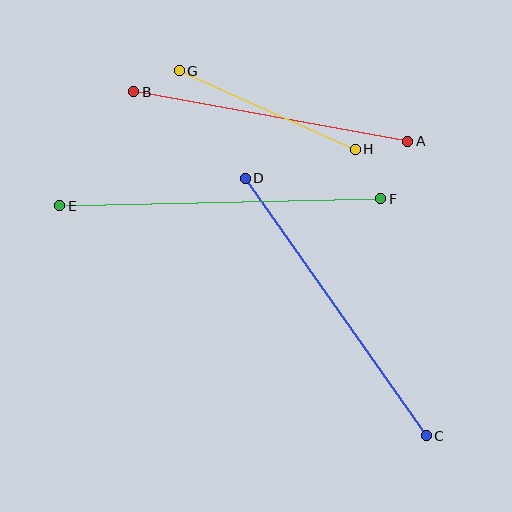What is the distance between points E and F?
The distance is approximately 321 pixels.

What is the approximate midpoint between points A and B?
The midpoint is at approximately (271, 116) pixels.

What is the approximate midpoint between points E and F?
The midpoint is at approximately (220, 202) pixels.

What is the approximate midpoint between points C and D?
The midpoint is at approximately (336, 307) pixels.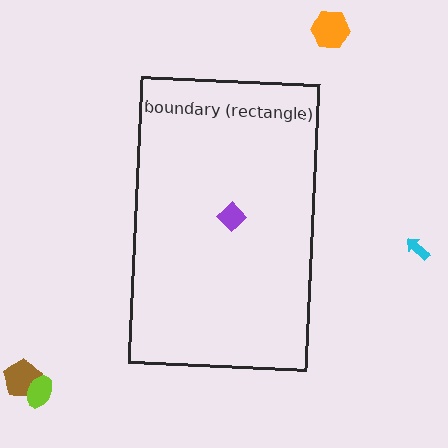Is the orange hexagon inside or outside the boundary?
Outside.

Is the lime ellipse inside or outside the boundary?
Outside.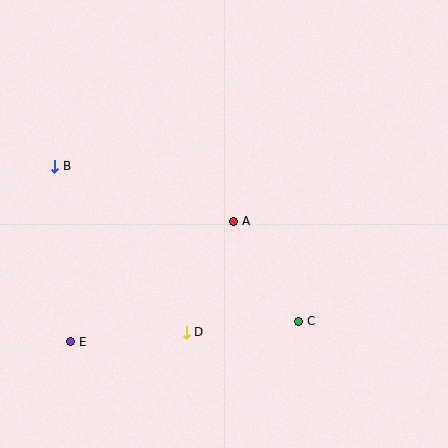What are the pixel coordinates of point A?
Point A is at (234, 221).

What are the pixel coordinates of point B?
Point B is at (55, 166).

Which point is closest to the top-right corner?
Point A is closest to the top-right corner.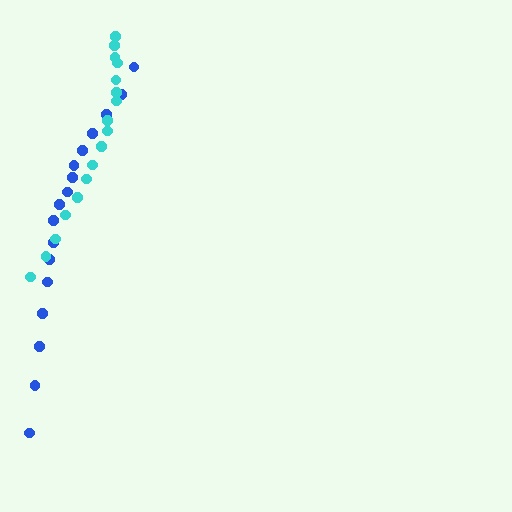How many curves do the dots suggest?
There are 2 distinct paths.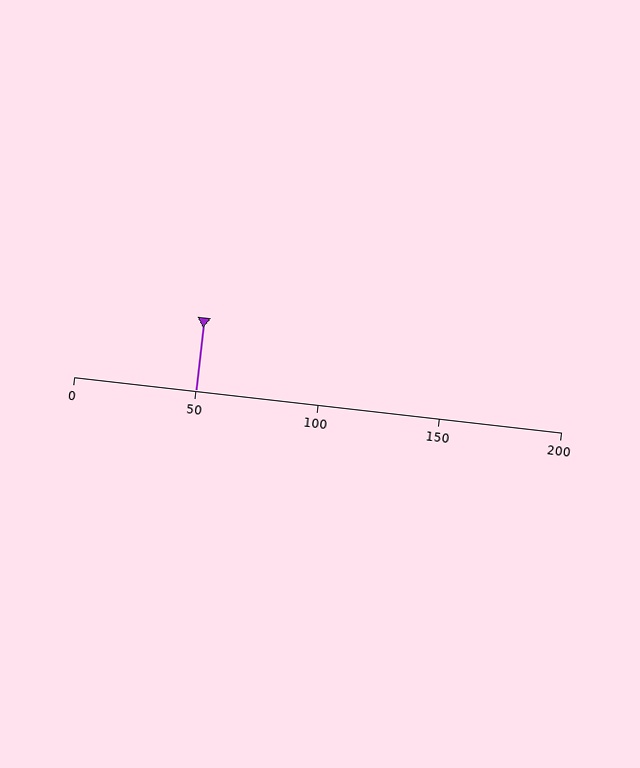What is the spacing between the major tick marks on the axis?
The major ticks are spaced 50 apart.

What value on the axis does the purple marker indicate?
The marker indicates approximately 50.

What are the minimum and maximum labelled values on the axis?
The axis runs from 0 to 200.